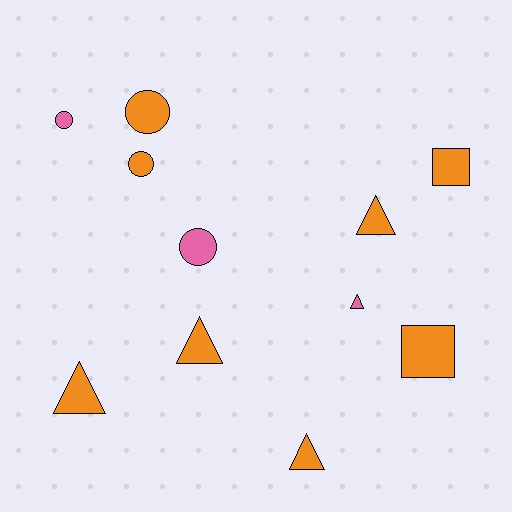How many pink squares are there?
There are no pink squares.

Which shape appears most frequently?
Triangle, with 5 objects.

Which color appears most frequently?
Orange, with 8 objects.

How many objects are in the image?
There are 11 objects.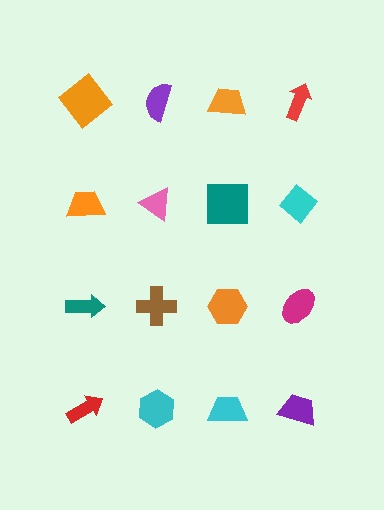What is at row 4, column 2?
A cyan hexagon.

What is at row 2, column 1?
An orange trapezoid.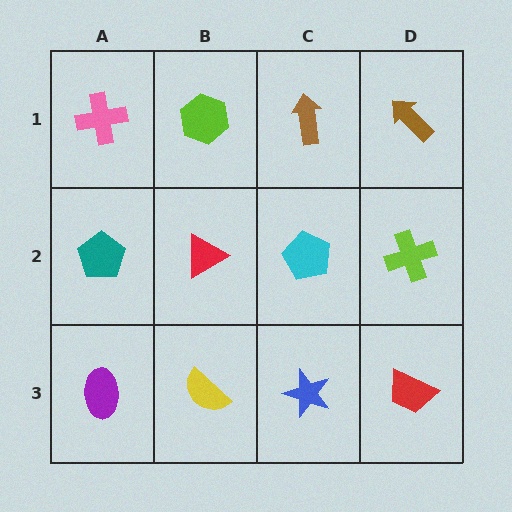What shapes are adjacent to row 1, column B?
A red triangle (row 2, column B), a pink cross (row 1, column A), a brown arrow (row 1, column C).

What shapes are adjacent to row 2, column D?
A brown arrow (row 1, column D), a red trapezoid (row 3, column D), a cyan pentagon (row 2, column C).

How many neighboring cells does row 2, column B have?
4.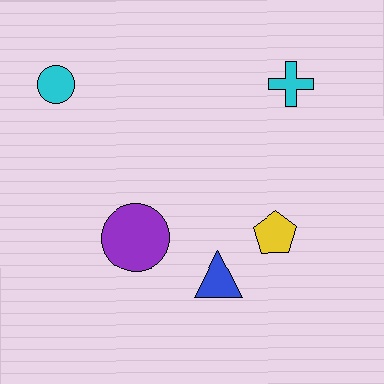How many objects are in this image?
There are 5 objects.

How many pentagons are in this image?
There is 1 pentagon.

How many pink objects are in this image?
There are no pink objects.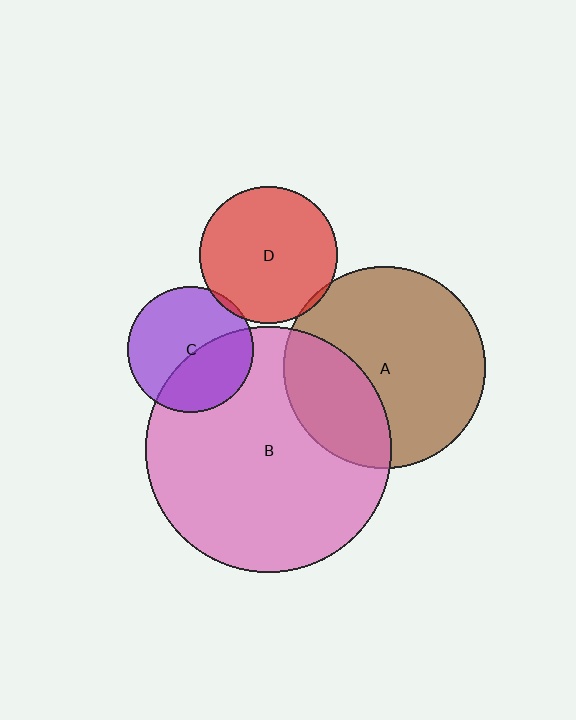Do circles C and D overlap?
Yes.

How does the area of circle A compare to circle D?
Approximately 2.2 times.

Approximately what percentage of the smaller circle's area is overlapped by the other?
Approximately 5%.